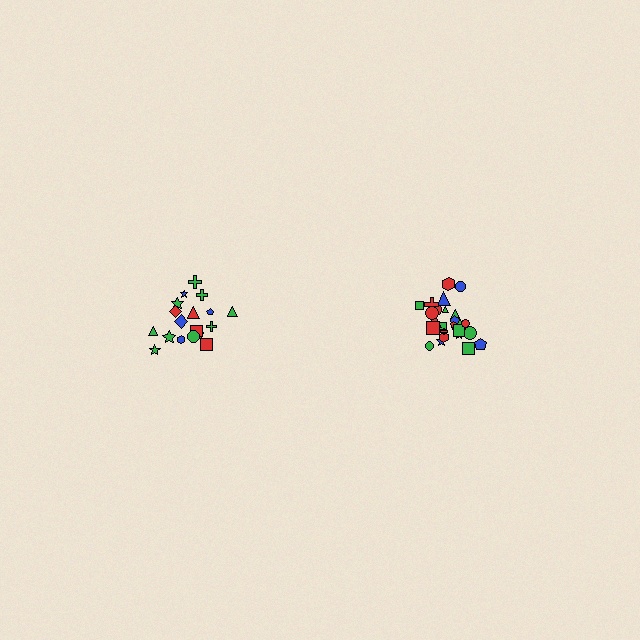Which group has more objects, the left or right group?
The right group.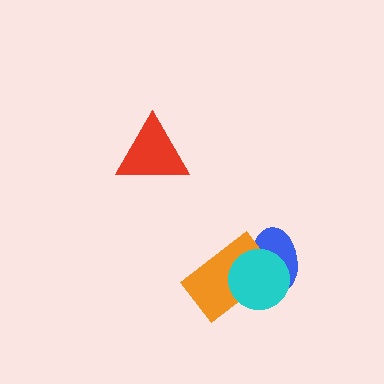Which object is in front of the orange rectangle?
The cyan circle is in front of the orange rectangle.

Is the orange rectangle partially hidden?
Yes, it is partially covered by another shape.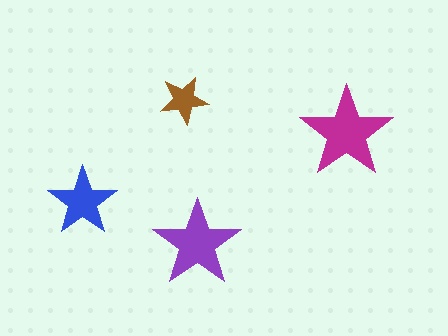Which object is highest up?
The brown star is topmost.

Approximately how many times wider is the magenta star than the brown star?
About 2 times wider.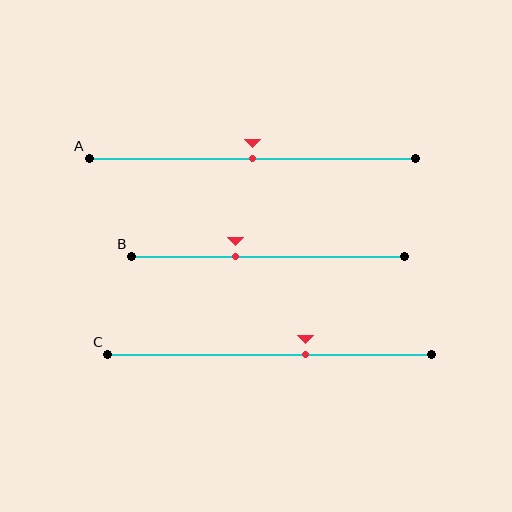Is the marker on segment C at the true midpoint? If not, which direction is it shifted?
No, the marker on segment C is shifted to the right by about 11% of the segment length.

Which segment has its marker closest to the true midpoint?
Segment A has its marker closest to the true midpoint.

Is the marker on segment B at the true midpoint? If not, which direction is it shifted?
No, the marker on segment B is shifted to the left by about 12% of the segment length.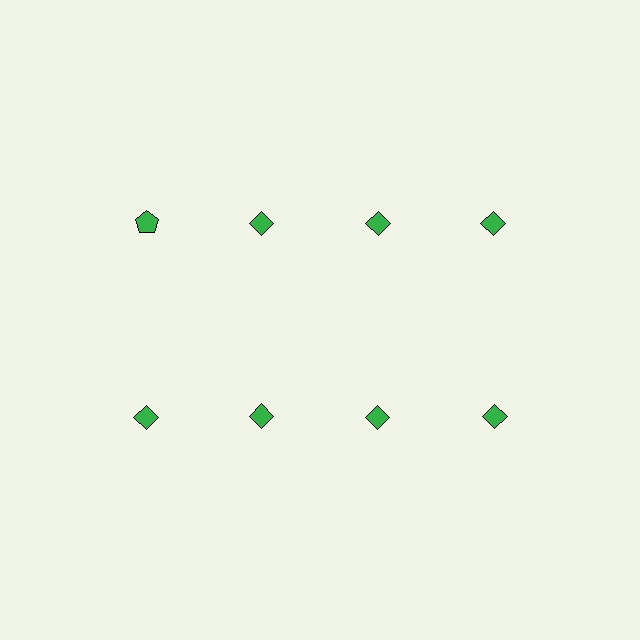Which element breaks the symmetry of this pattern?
The green pentagon in the top row, leftmost column breaks the symmetry. All other shapes are green diamonds.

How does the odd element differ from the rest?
It has a different shape: pentagon instead of diamond.